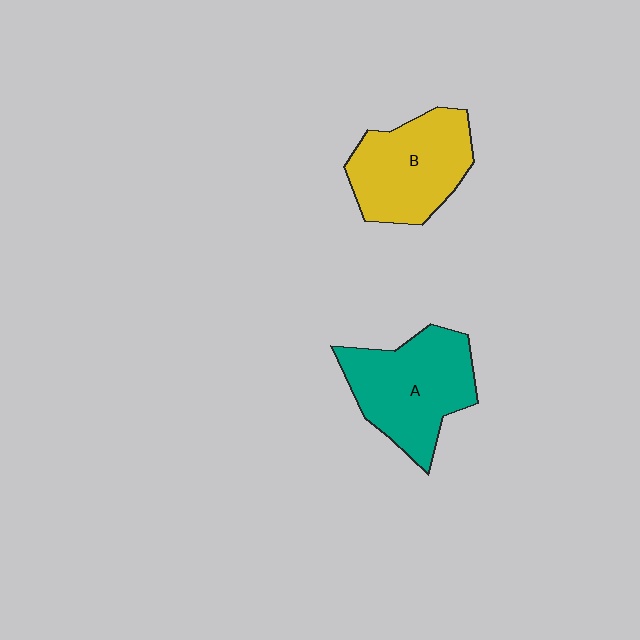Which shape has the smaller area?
Shape B (yellow).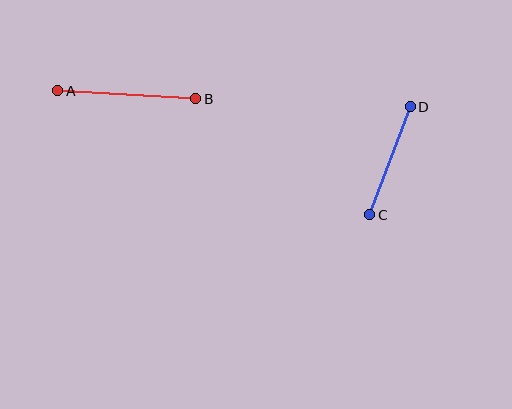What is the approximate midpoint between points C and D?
The midpoint is at approximately (390, 161) pixels.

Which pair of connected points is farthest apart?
Points A and B are farthest apart.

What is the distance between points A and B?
The distance is approximately 138 pixels.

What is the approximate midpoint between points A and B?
The midpoint is at approximately (127, 95) pixels.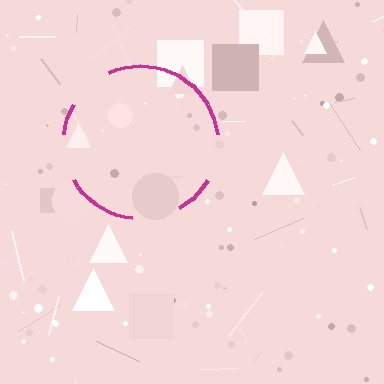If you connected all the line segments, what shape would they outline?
They would outline a circle.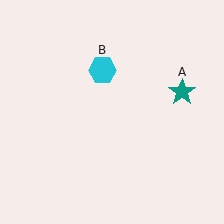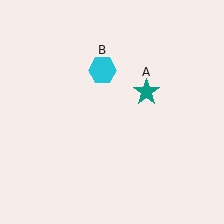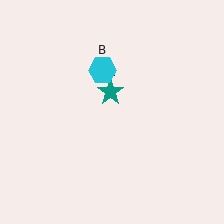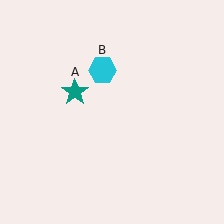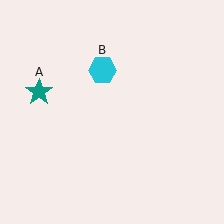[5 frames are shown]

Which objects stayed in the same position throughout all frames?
Cyan hexagon (object B) remained stationary.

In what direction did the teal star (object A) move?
The teal star (object A) moved left.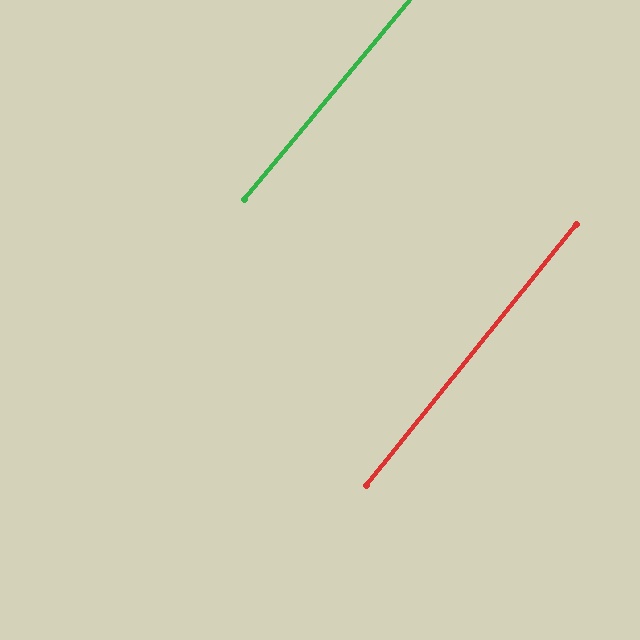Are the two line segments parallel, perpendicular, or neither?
Parallel — their directions differ by only 0.9°.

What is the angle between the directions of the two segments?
Approximately 1 degree.